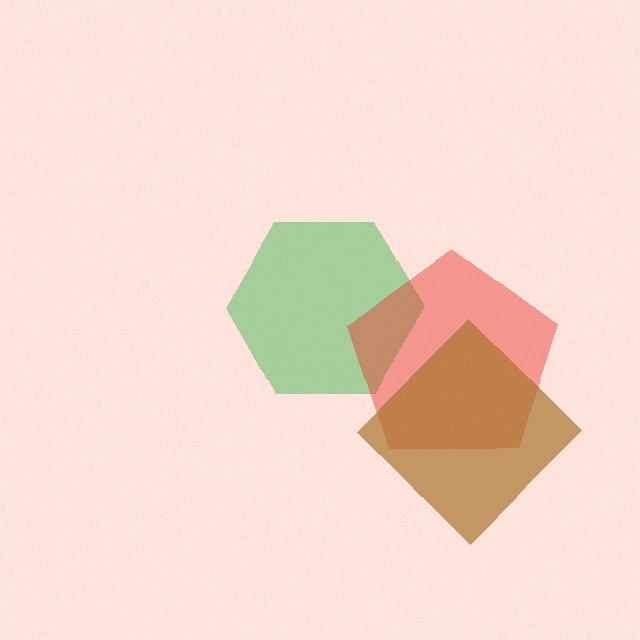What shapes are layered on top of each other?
The layered shapes are: a green hexagon, a red pentagon, a brown diamond.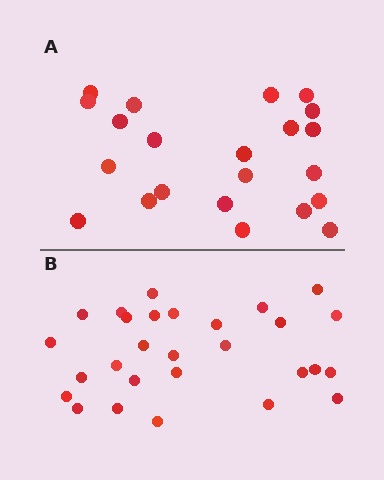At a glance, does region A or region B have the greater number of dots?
Region B (the bottom region) has more dots.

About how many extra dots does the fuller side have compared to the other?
Region B has about 6 more dots than region A.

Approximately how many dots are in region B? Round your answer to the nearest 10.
About 30 dots. (The exact count is 28, which rounds to 30.)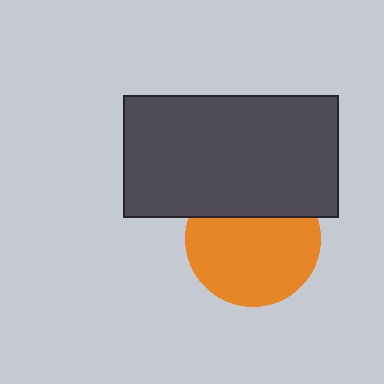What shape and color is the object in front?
The object in front is a dark gray rectangle.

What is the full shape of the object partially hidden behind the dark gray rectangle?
The partially hidden object is an orange circle.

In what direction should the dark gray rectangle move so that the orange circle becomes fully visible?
The dark gray rectangle should move up. That is the shortest direction to clear the overlap and leave the orange circle fully visible.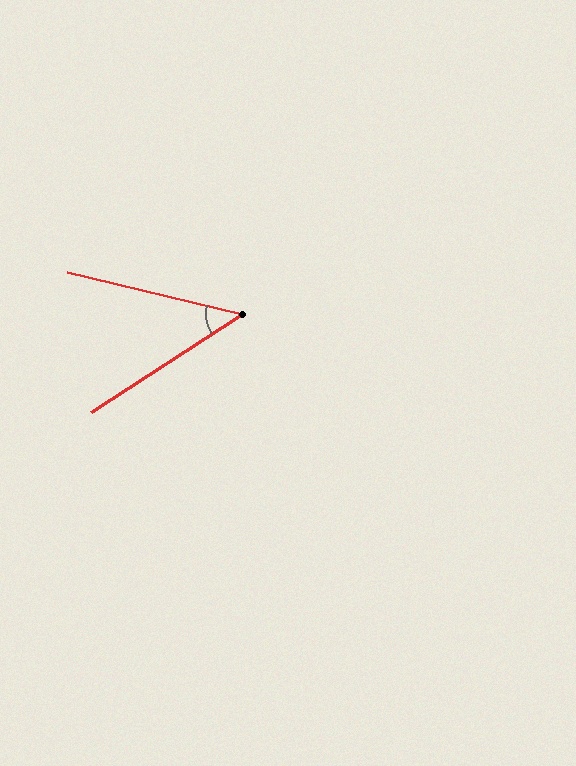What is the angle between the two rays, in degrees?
Approximately 46 degrees.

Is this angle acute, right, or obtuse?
It is acute.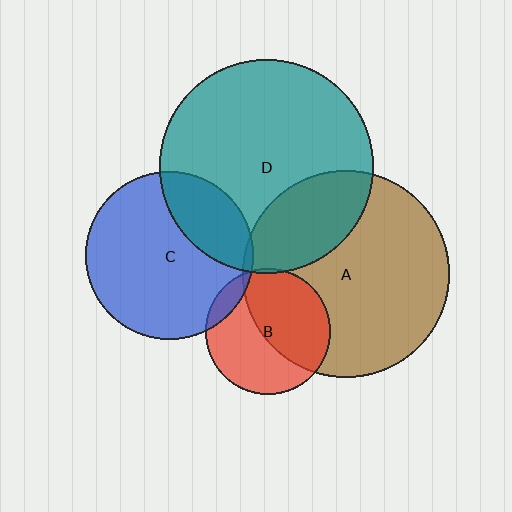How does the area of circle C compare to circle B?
Approximately 1.8 times.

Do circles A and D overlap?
Yes.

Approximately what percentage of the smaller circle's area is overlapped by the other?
Approximately 25%.